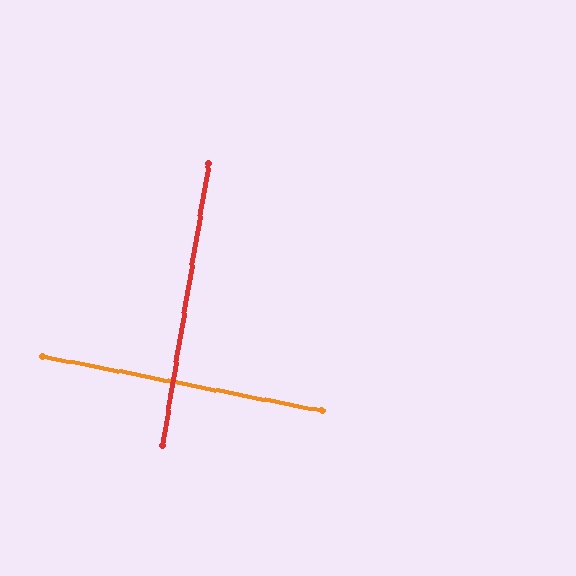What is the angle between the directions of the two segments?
Approximately 89 degrees.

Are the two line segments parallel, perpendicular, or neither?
Perpendicular — they meet at approximately 89°.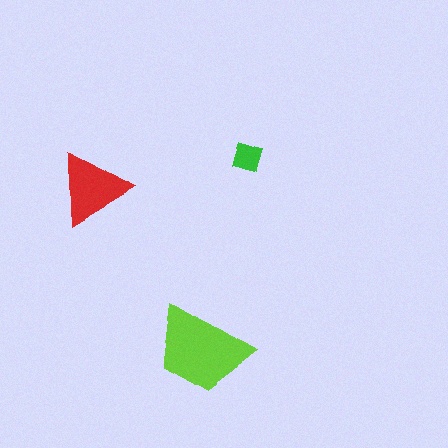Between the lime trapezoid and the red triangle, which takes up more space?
The lime trapezoid.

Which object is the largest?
The lime trapezoid.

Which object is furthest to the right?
The green diamond is rightmost.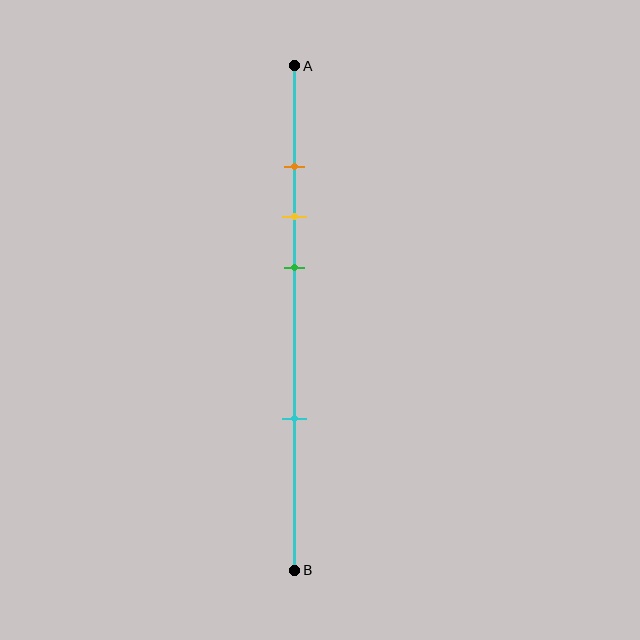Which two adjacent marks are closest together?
The orange and yellow marks are the closest adjacent pair.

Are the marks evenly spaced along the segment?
No, the marks are not evenly spaced.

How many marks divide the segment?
There are 4 marks dividing the segment.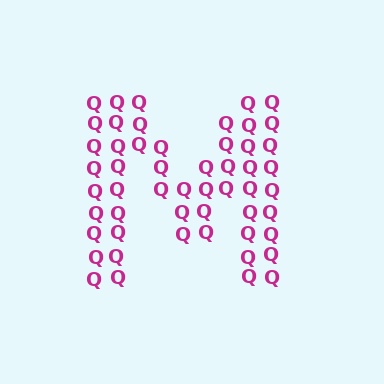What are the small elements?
The small elements are letter Q's.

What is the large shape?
The large shape is the letter M.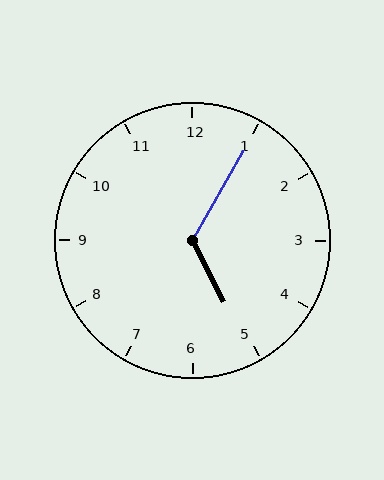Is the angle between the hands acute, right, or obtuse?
It is obtuse.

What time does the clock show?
5:05.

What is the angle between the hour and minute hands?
Approximately 122 degrees.